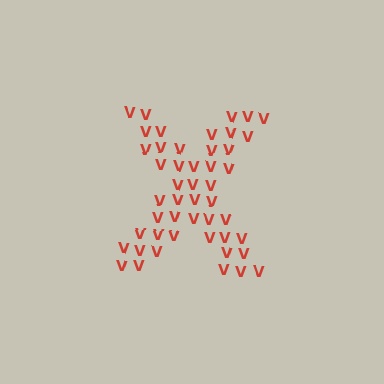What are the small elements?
The small elements are letter V's.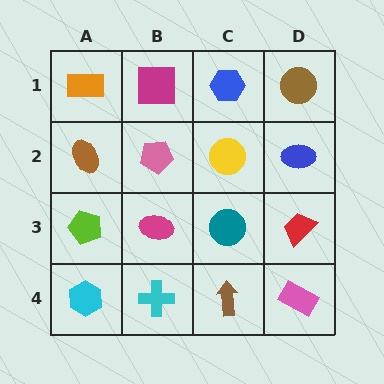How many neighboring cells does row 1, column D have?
2.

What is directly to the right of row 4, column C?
A pink rectangle.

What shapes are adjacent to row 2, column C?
A blue hexagon (row 1, column C), a teal circle (row 3, column C), a pink pentagon (row 2, column B), a blue ellipse (row 2, column D).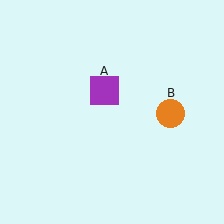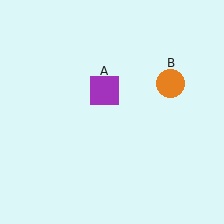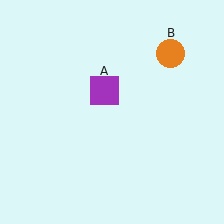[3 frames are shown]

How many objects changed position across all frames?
1 object changed position: orange circle (object B).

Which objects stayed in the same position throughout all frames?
Purple square (object A) remained stationary.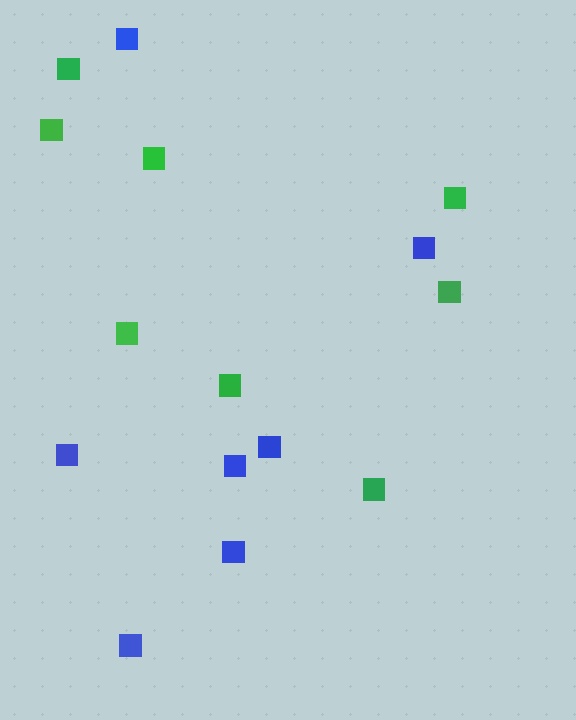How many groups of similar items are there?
There are 2 groups: one group of green squares (8) and one group of blue squares (7).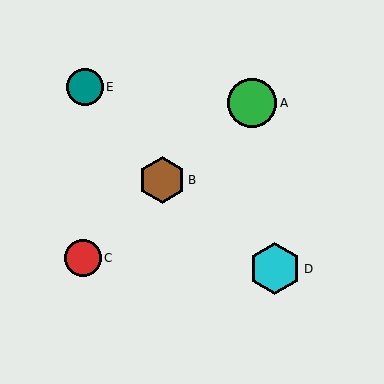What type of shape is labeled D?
Shape D is a cyan hexagon.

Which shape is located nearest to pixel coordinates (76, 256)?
The red circle (labeled C) at (83, 258) is nearest to that location.